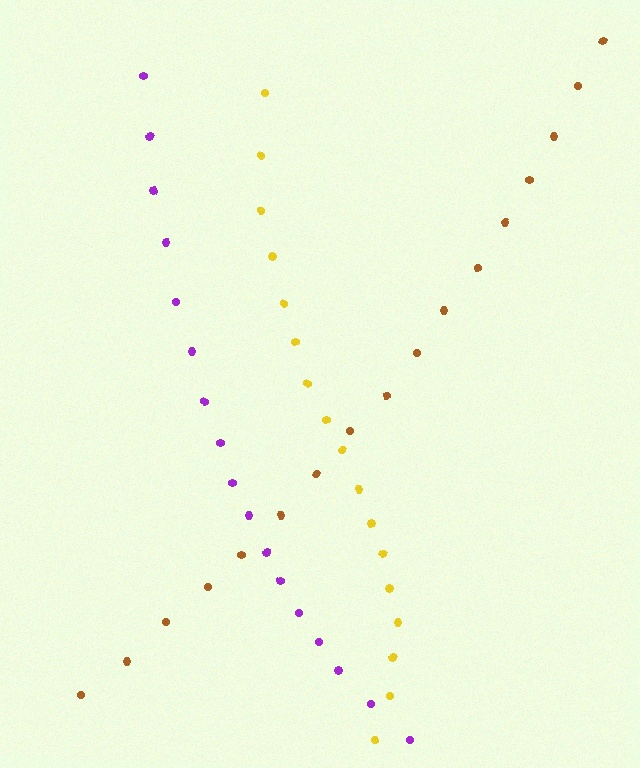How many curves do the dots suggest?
There are 3 distinct paths.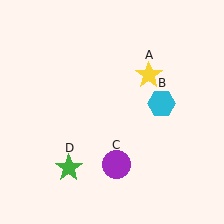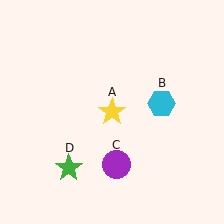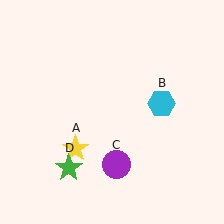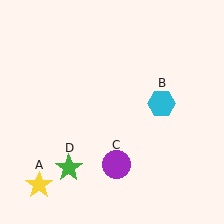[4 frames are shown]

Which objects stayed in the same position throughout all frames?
Cyan hexagon (object B) and purple circle (object C) and green star (object D) remained stationary.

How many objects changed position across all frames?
1 object changed position: yellow star (object A).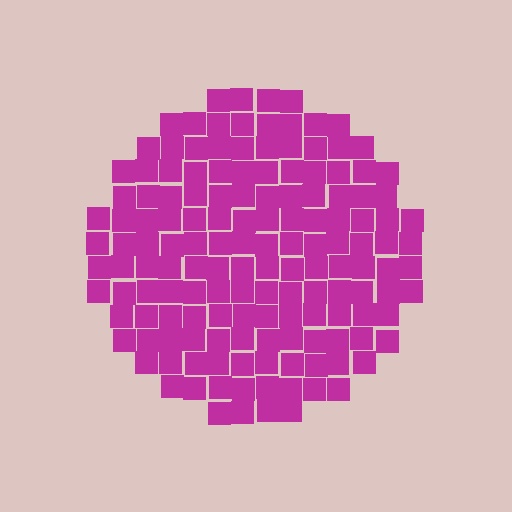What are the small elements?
The small elements are squares.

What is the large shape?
The large shape is a circle.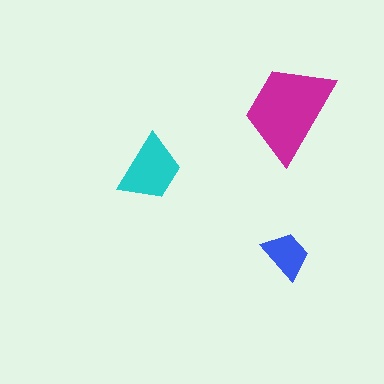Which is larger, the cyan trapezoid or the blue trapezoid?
The cyan one.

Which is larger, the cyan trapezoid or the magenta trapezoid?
The magenta one.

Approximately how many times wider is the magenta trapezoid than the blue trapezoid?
About 2 times wider.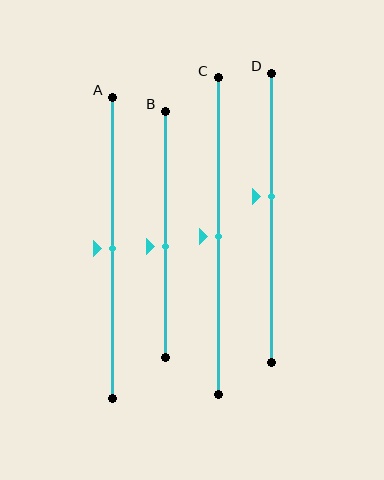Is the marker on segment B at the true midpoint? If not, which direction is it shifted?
No, the marker on segment B is shifted downward by about 5% of the segment length.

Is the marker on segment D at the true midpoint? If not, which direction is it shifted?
No, the marker on segment D is shifted upward by about 7% of the segment length.